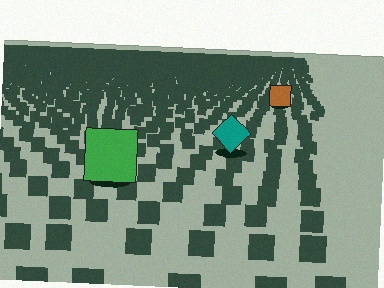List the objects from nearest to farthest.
From nearest to farthest: the green square, the teal diamond, the brown square.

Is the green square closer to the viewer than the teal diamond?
Yes. The green square is closer — you can tell from the texture gradient: the ground texture is coarser near it.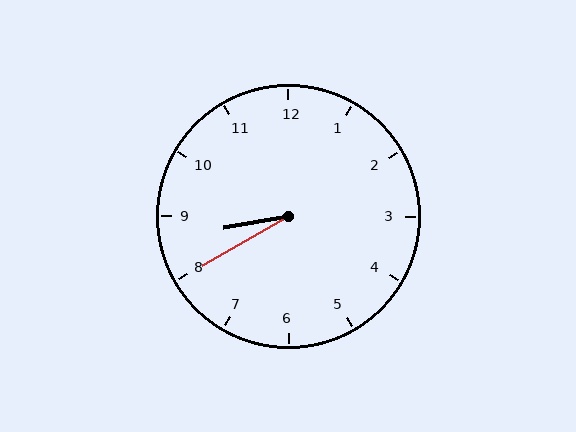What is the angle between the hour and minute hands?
Approximately 20 degrees.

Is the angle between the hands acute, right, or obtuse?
It is acute.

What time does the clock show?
8:40.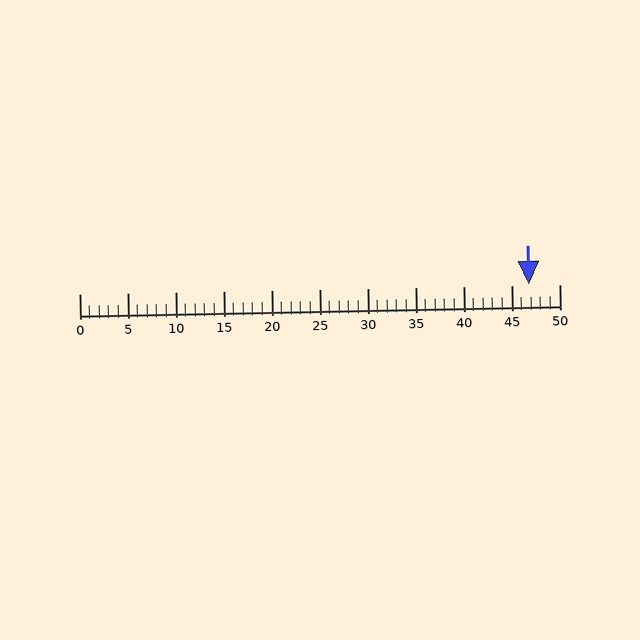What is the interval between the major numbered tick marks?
The major tick marks are spaced 5 units apart.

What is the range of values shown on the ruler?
The ruler shows values from 0 to 50.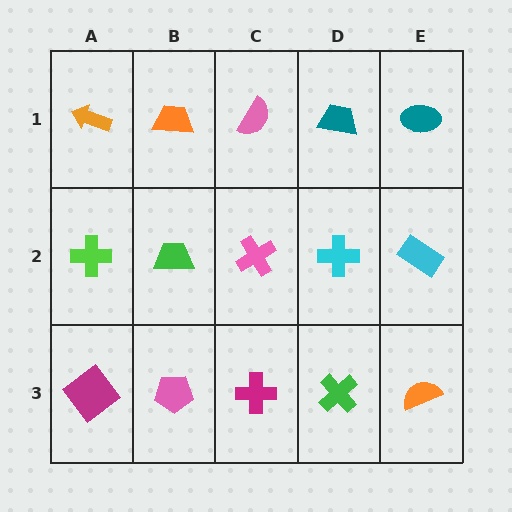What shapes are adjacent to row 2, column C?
A pink semicircle (row 1, column C), a magenta cross (row 3, column C), a green trapezoid (row 2, column B), a cyan cross (row 2, column D).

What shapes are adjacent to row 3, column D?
A cyan cross (row 2, column D), a magenta cross (row 3, column C), an orange semicircle (row 3, column E).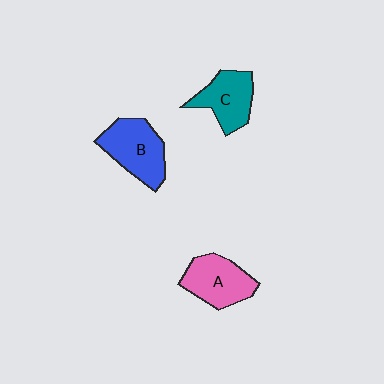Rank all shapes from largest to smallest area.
From largest to smallest: B (blue), A (pink), C (teal).